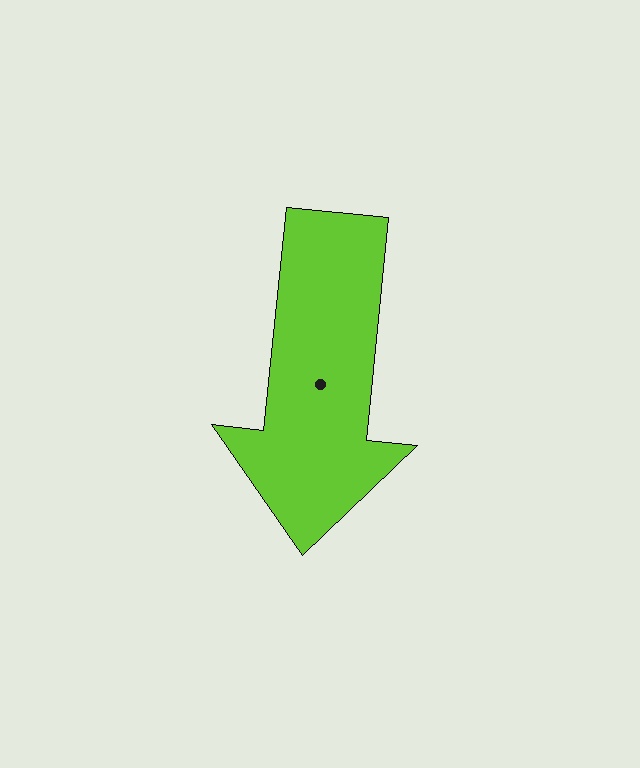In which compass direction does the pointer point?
South.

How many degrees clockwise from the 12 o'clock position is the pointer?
Approximately 186 degrees.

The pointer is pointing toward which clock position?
Roughly 6 o'clock.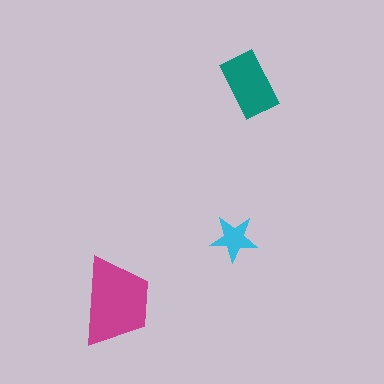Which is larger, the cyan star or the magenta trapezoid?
The magenta trapezoid.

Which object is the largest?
The magenta trapezoid.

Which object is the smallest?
The cyan star.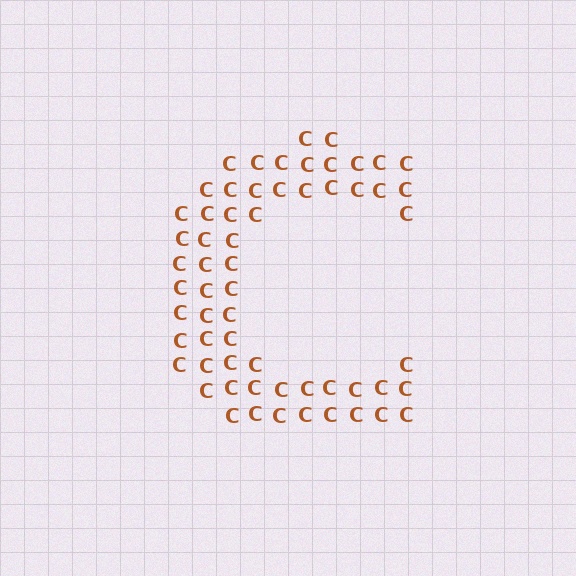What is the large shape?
The large shape is the letter C.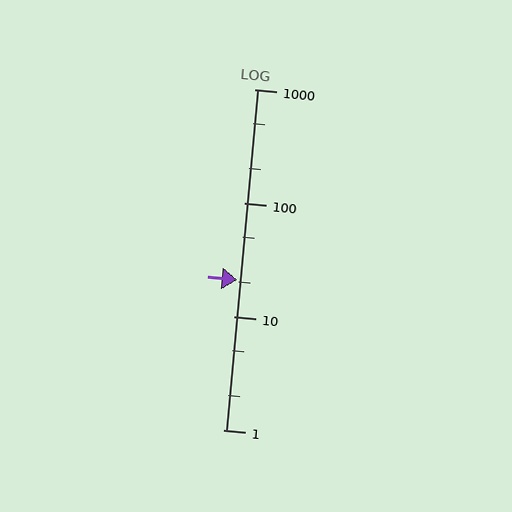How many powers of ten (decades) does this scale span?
The scale spans 3 decades, from 1 to 1000.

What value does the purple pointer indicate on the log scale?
The pointer indicates approximately 21.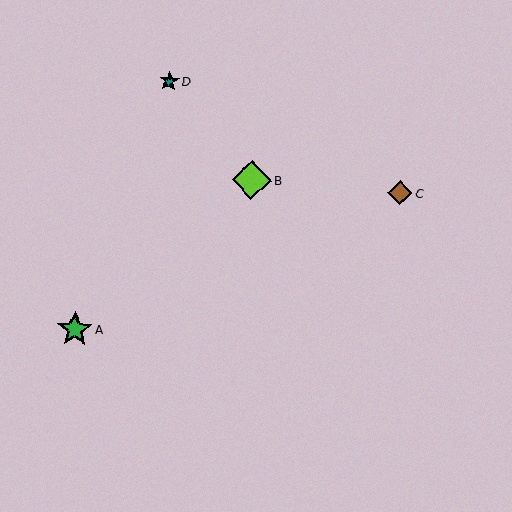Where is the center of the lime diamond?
The center of the lime diamond is at (252, 180).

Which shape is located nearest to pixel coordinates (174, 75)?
The teal star (labeled D) at (169, 81) is nearest to that location.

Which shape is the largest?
The lime diamond (labeled B) is the largest.